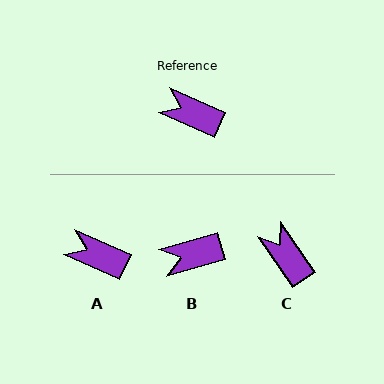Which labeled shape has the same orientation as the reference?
A.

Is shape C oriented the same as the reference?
No, it is off by about 32 degrees.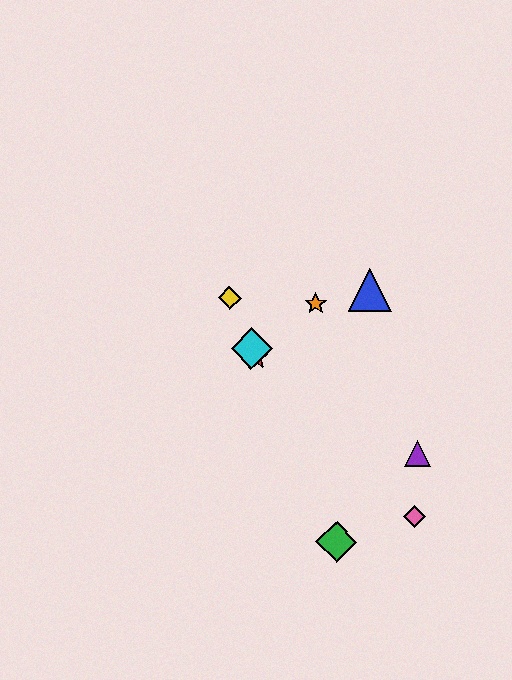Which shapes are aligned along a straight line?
The red star, the green diamond, the yellow diamond, the cyan diamond are aligned along a straight line.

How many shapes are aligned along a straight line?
4 shapes (the red star, the green diamond, the yellow diamond, the cyan diamond) are aligned along a straight line.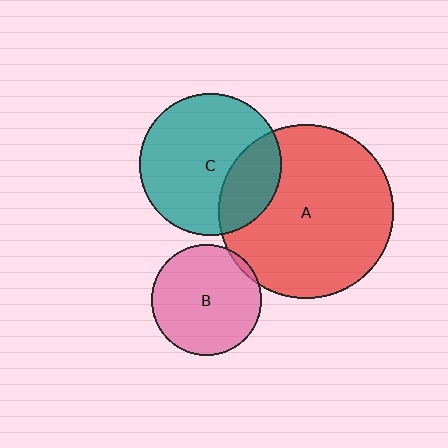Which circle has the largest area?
Circle A (red).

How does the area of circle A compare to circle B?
Approximately 2.5 times.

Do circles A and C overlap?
Yes.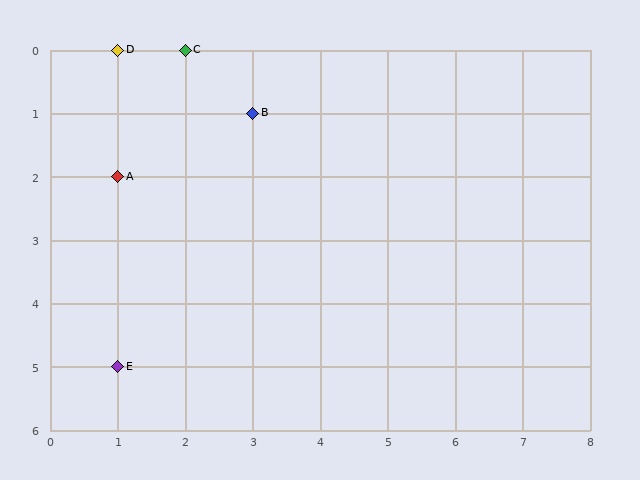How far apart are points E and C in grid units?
Points E and C are 1 column and 5 rows apart (about 5.1 grid units diagonally).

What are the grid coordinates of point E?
Point E is at grid coordinates (1, 5).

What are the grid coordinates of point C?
Point C is at grid coordinates (2, 0).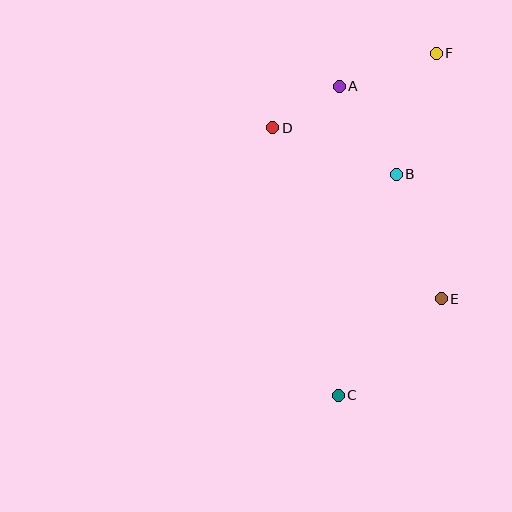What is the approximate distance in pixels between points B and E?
The distance between B and E is approximately 133 pixels.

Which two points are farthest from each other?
Points C and F are farthest from each other.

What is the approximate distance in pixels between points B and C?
The distance between B and C is approximately 228 pixels.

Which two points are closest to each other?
Points A and D are closest to each other.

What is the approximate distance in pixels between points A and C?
The distance between A and C is approximately 309 pixels.